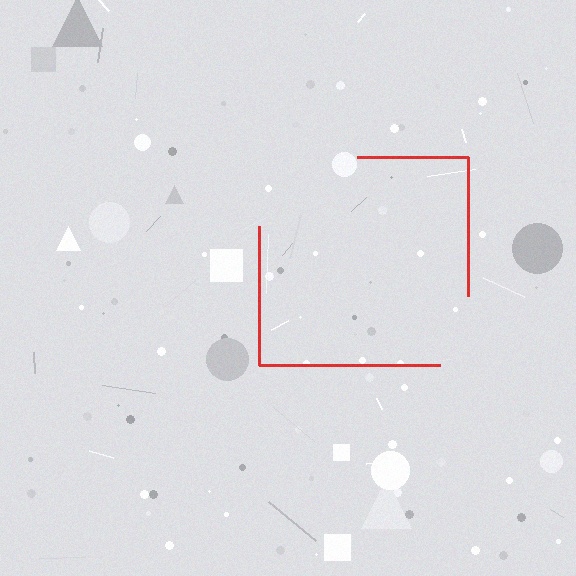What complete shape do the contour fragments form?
The contour fragments form a square.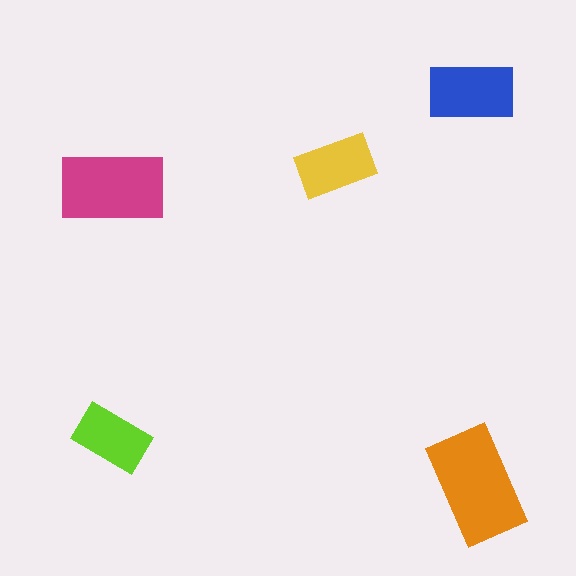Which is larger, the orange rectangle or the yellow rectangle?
The orange one.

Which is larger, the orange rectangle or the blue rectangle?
The orange one.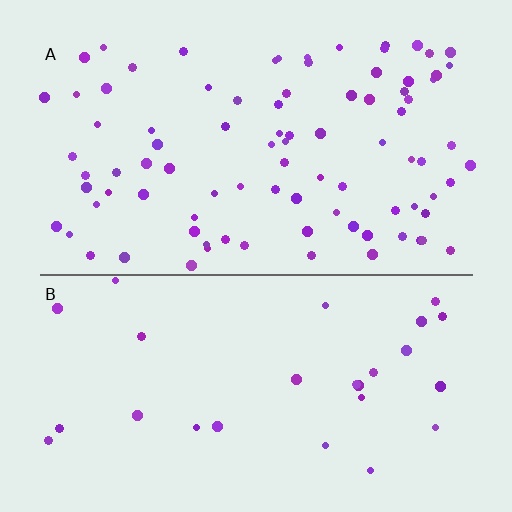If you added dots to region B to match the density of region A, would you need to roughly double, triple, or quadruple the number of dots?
Approximately triple.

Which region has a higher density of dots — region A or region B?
A (the top).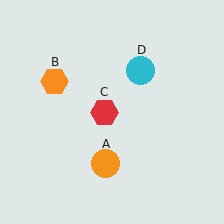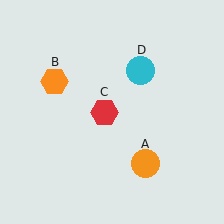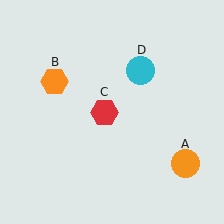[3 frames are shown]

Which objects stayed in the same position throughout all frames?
Orange hexagon (object B) and red hexagon (object C) and cyan circle (object D) remained stationary.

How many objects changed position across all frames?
1 object changed position: orange circle (object A).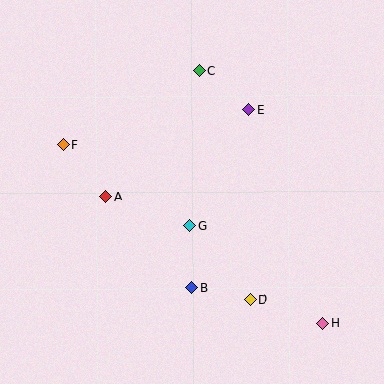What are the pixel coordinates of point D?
Point D is at (250, 300).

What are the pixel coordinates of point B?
Point B is at (192, 288).